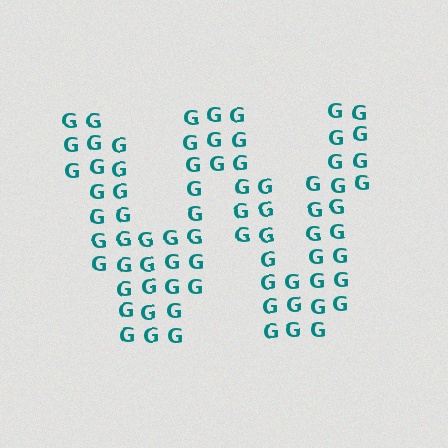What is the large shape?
The large shape is the letter W.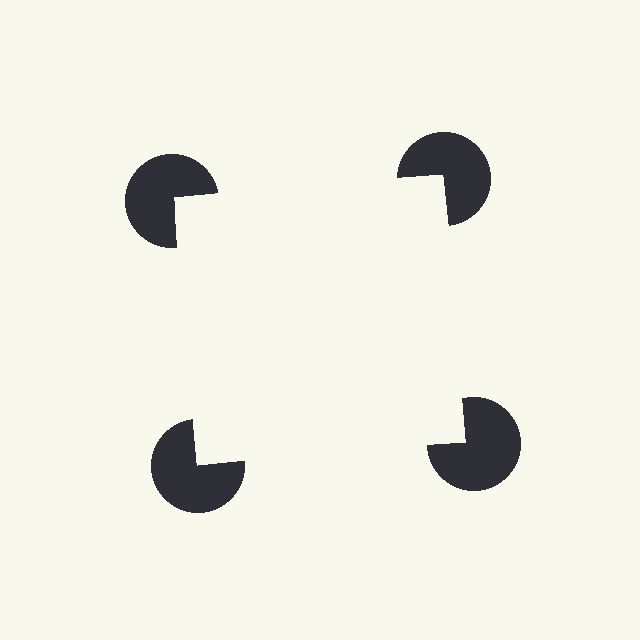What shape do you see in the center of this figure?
An illusory square — its edges are inferred from the aligned wedge cuts in the pac-man discs, not physically drawn.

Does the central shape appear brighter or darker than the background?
It typically appears slightly brighter than the background, even though no actual brightness change is drawn.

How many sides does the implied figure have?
4 sides.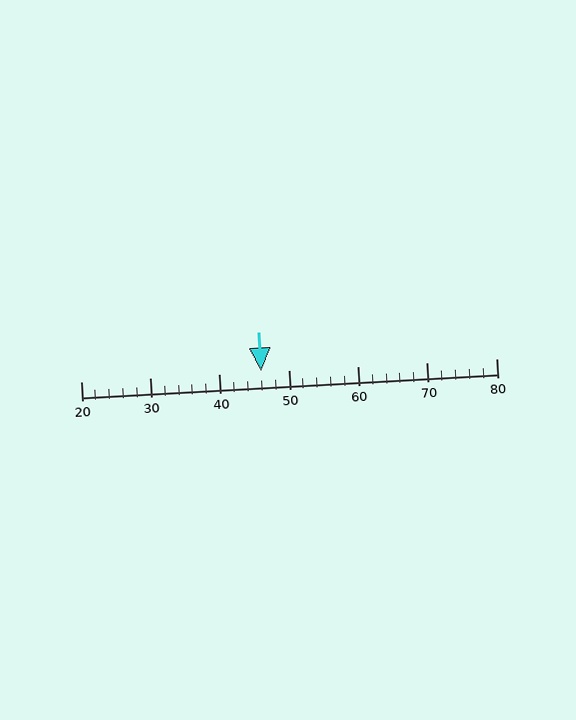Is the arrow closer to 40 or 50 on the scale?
The arrow is closer to 50.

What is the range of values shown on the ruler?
The ruler shows values from 20 to 80.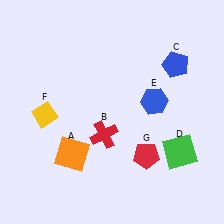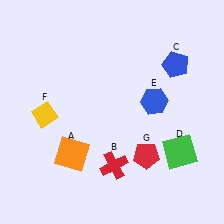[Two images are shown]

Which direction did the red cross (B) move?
The red cross (B) moved down.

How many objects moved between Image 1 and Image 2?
1 object moved between the two images.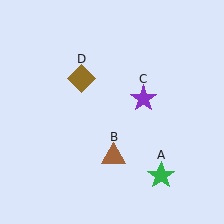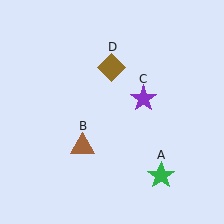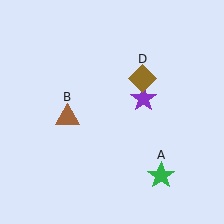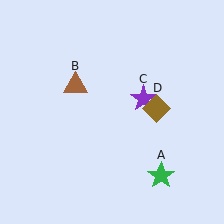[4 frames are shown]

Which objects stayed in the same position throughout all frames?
Green star (object A) and purple star (object C) remained stationary.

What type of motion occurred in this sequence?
The brown triangle (object B), brown diamond (object D) rotated clockwise around the center of the scene.